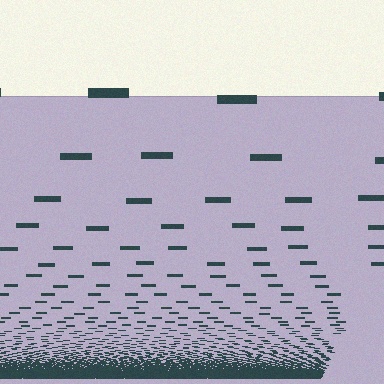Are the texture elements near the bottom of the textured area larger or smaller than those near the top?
Smaller. The gradient is inverted — elements near the bottom are smaller and denser.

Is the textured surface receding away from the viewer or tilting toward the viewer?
The surface appears to tilt toward the viewer. Texture elements get larger and sparser toward the top.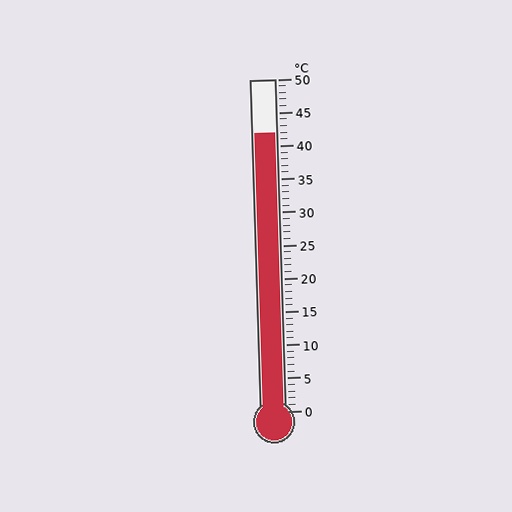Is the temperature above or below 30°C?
The temperature is above 30°C.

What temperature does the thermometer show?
The thermometer shows approximately 42°C.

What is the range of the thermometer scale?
The thermometer scale ranges from 0°C to 50°C.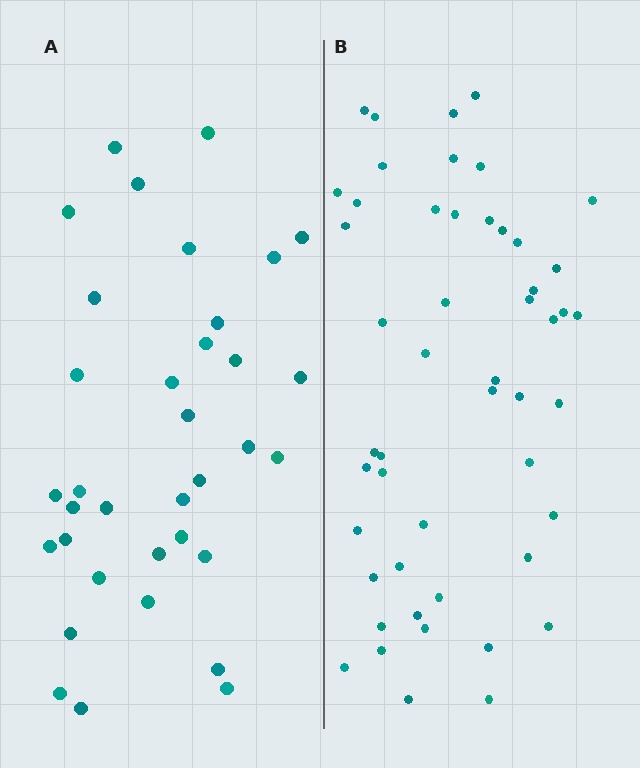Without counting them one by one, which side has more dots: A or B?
Region B (the right region) has more dots.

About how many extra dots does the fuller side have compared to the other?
Region B has approximately 15 more dots than region A.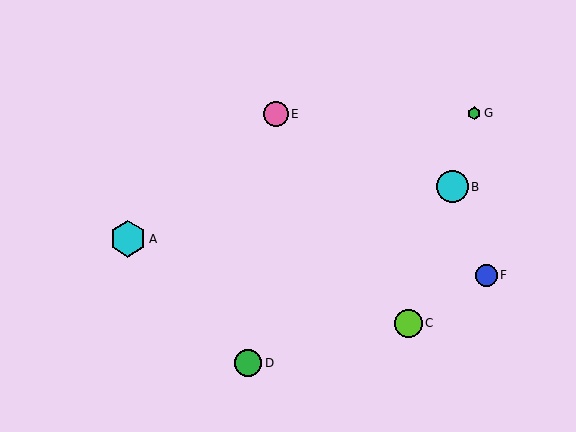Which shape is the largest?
The cyan hexagon (labeled A) is the largest.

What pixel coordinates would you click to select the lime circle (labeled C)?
Click at (409, 323) to select the lime circle C.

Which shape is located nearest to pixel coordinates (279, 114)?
The pink circle (labeled E) at (276, 114) is nearest to that location.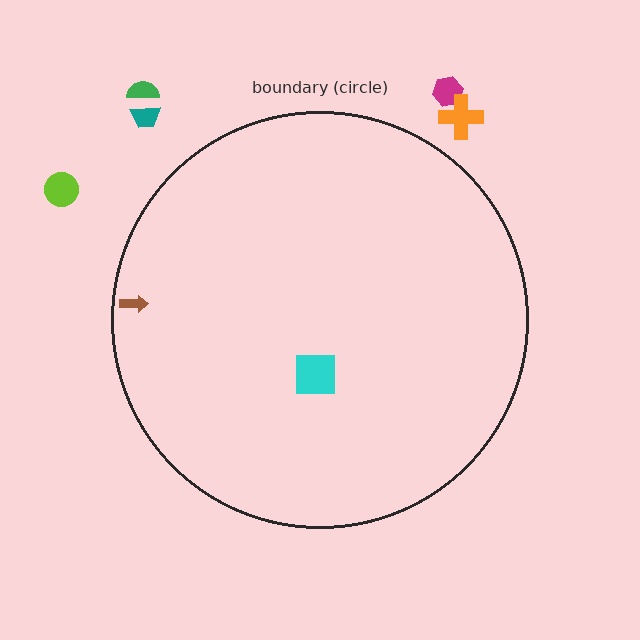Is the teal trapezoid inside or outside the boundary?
Outside.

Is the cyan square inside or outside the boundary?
Inside.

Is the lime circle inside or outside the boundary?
Outside.